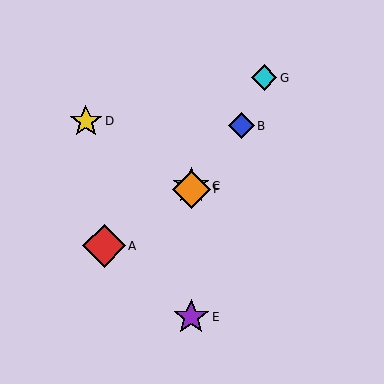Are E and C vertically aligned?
Yes, both are at x≈191.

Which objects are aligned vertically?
Objects C, E, F are aligned vertically.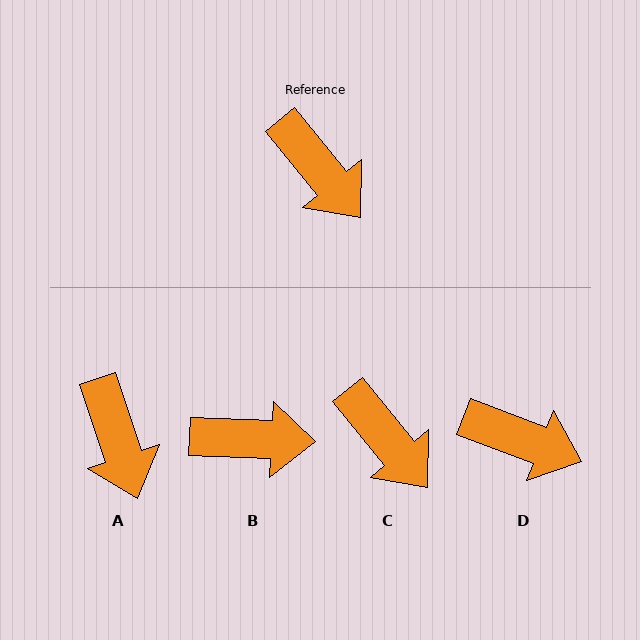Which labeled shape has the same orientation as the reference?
C.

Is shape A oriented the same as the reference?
No, it is off by about 21 degrees.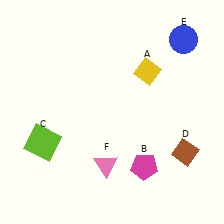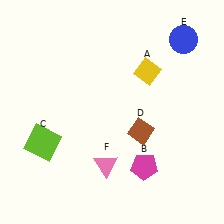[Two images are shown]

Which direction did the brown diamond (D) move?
The brown diamond (D) moved left.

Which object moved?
The brown diamond (D) moved left.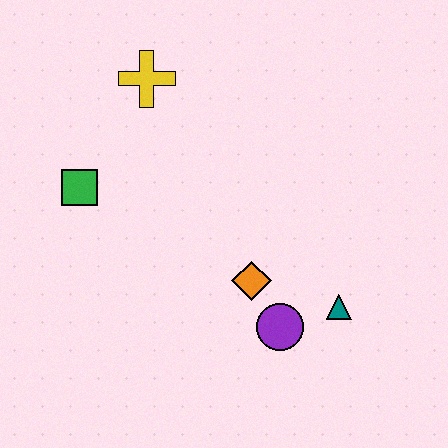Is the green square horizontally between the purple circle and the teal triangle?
No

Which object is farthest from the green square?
The teal triangle is farthest from the green square.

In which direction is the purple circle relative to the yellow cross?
The purple circle is below the yellow cross.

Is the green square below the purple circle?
No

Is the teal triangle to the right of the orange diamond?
Yes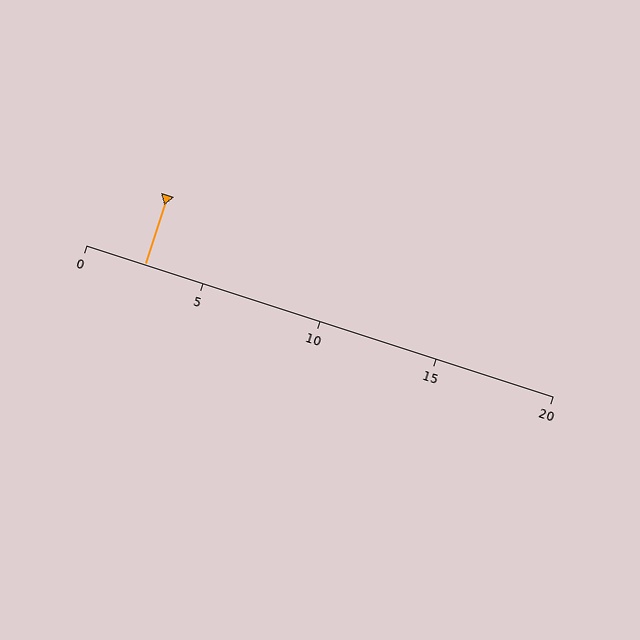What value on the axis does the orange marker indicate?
The marker indicates approximately 2.5.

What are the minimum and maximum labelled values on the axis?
The axis runs from 0 to 20.